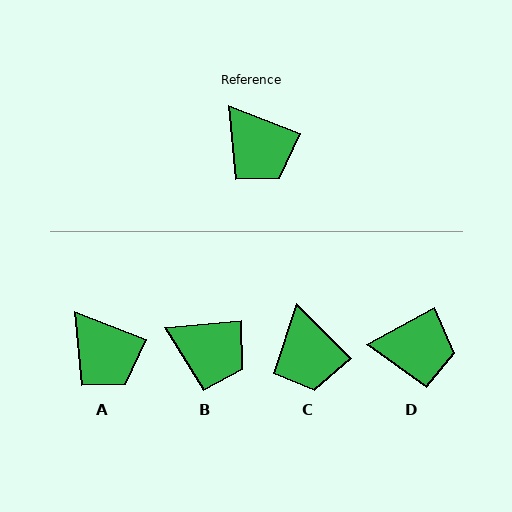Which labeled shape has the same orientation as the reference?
A.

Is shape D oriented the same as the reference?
No, it is off by about 49 degrees.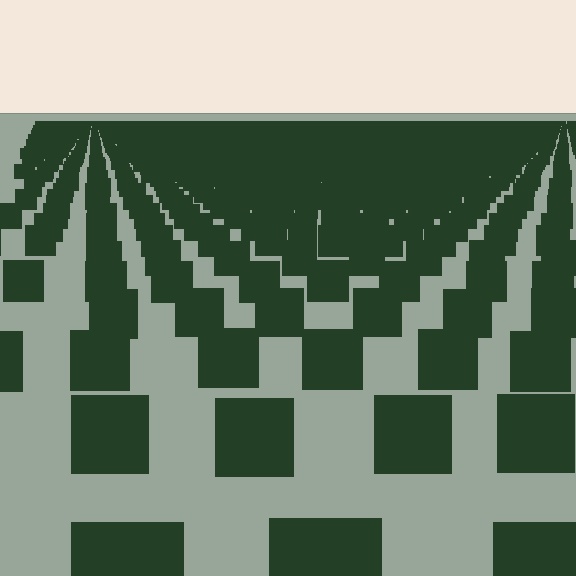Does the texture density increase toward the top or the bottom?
Density increases toward the top.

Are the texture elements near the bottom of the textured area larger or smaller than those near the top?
Larger. Near the bottom, elements are closer to the viewer and appear at a bigger on-screen size.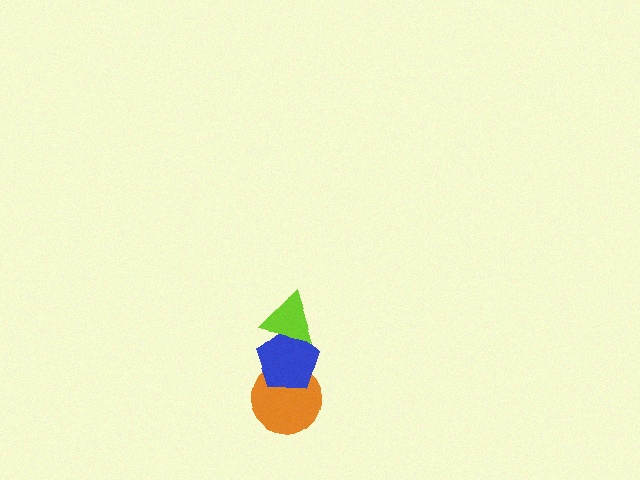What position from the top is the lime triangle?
The lime triangle is 1st from the top.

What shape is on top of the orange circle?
The blue pentagon is on top of the orange circle.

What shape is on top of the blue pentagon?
The lime triangle is on top of the blue pentagon.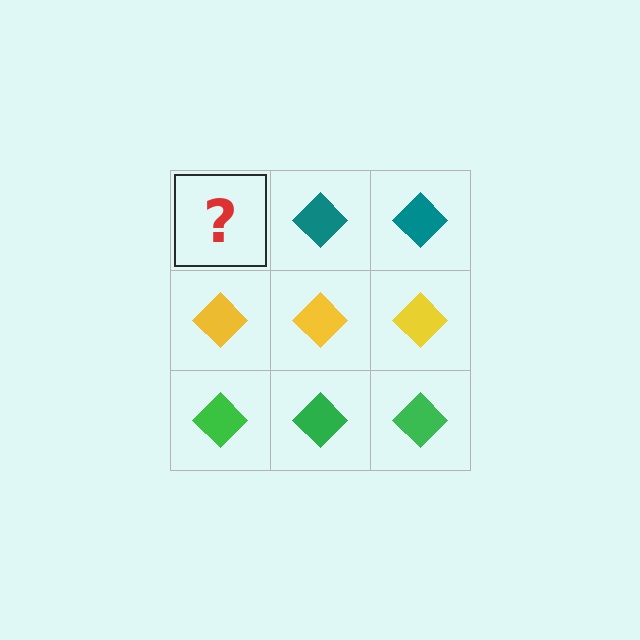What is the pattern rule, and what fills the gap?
The rule is that each row has a consistent color. The gap should be filled with a teal diamond.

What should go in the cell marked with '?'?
The missing cell should contain a teal diamond.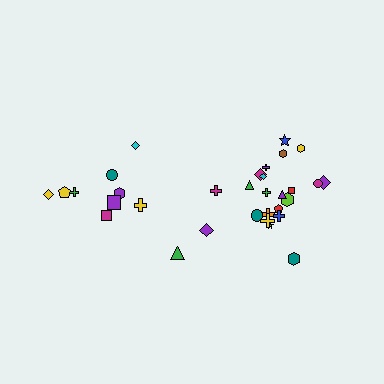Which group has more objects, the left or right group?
The right group.